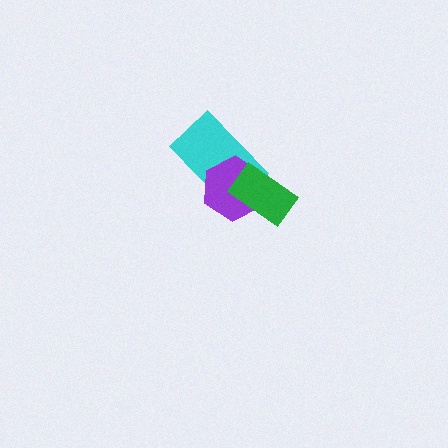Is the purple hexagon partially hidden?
Yes, it is partially covered by another shape.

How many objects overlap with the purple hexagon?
2 objects overlap with the purple hexagon.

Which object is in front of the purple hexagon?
The green rectangle is in front of the purple hexagon.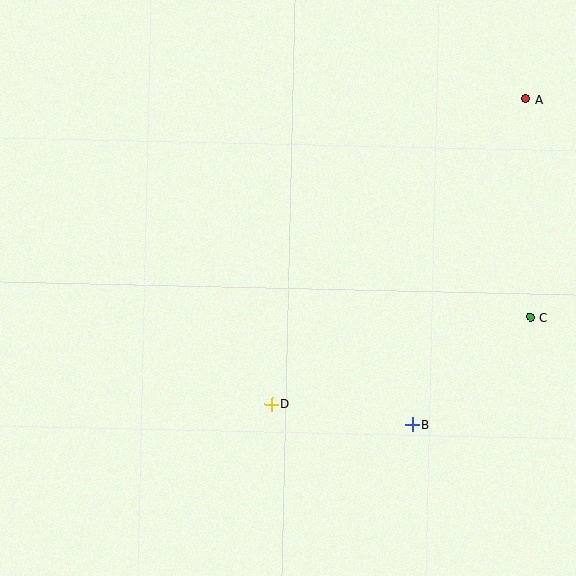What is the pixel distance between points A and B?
The distance between A and B is 345 pixels.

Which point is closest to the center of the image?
Point D at (272, 404) is closest to the center.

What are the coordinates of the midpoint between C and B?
The midpoint between C and B is at (472, 371).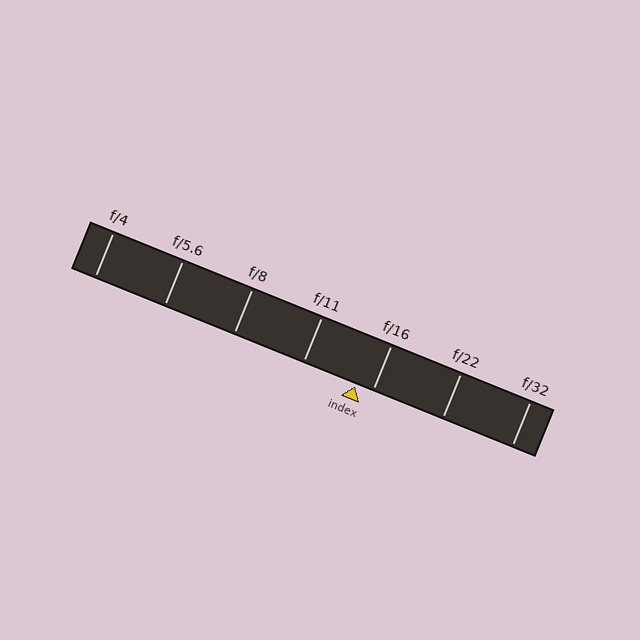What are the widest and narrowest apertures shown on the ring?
The widest aperture shown is f/4 and the narrowest is f/32.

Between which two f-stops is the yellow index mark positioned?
The index mark is between f/11 and f/16.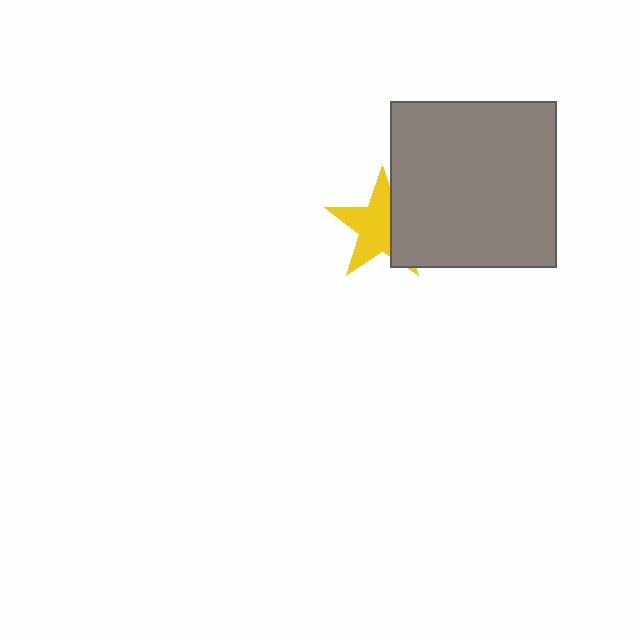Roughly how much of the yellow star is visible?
About half of it is visible (roughly 63%).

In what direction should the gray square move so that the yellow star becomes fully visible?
The gray square should move right. That is the shortest direction to clear the overlap and leave the yellow star fully visible.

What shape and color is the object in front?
The object in front is a gray square.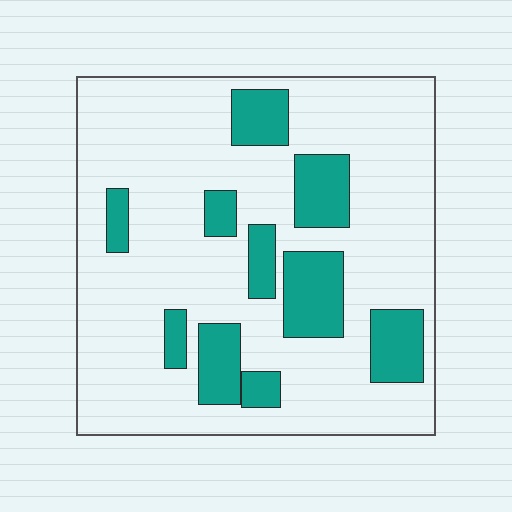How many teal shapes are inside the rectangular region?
10.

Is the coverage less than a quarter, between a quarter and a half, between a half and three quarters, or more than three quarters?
Less than a quarter.